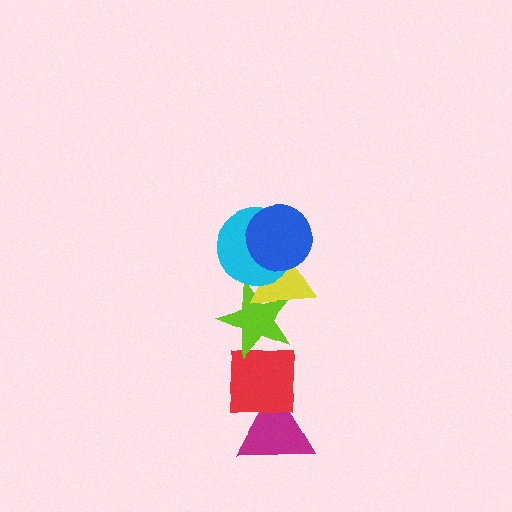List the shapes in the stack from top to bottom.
From top to bottom: the blue circle, the cyan circle, the yellow triangle, the lime star, the red square, the magenta triangle.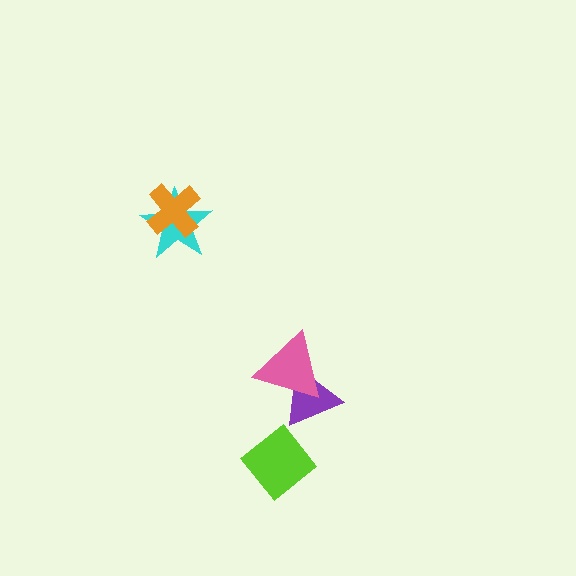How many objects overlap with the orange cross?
1 object overlaps with the orange cross.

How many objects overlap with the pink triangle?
1 object overlaps with the pink triangle.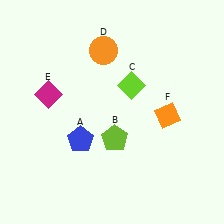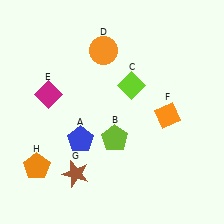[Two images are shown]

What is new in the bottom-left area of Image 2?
An orange pentagon (H) was added in the bottom-left area of Image 2.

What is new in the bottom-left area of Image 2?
A brown star (G) was added in the bottom-left area of Image 2.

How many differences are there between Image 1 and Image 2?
There are 2 differences between the two images.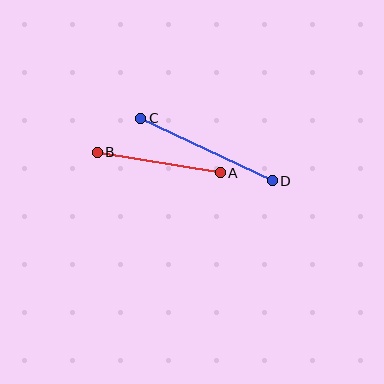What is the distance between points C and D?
The distance is approximately 145 pixels.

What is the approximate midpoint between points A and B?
The midpoint is at approximately (159, 162) pixels.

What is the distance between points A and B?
The distance is approximately 125 pixels.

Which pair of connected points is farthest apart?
Points C and D are farthest apart.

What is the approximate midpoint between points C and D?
The midpoint is at approximately (207, 149) pixels.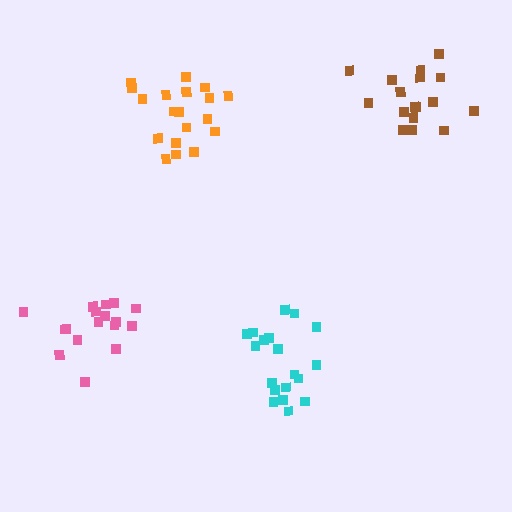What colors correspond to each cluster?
The clusters are colored: orange, brown, pink, cyan.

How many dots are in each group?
Group 1: 19 dots, Group 2: 19 dots, Group 3: 17 dots, Group 4: 19 dots (74 total).